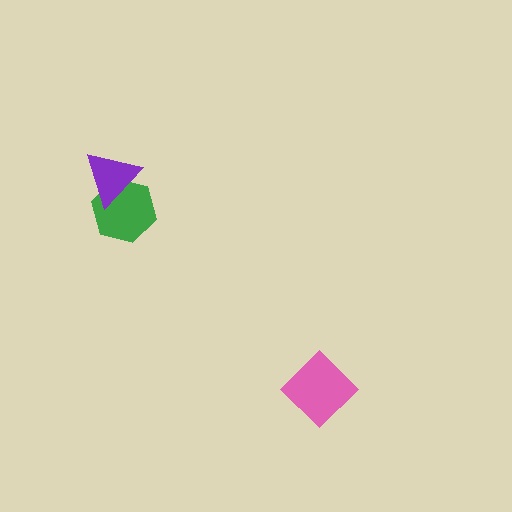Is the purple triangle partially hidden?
No, no other shape covers it.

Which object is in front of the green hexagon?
The purple triangle is in front of the green hexagon.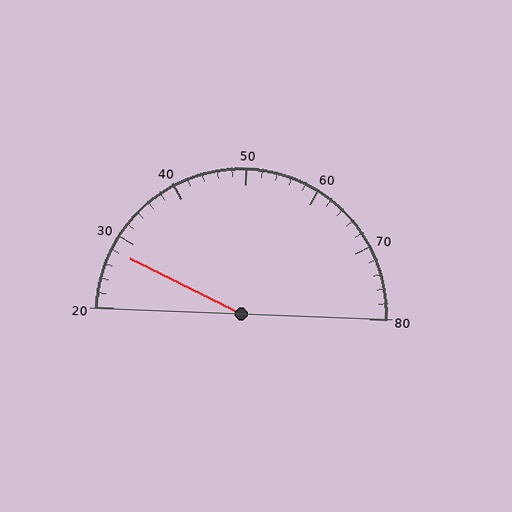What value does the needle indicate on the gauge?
The needle indicates approximately 28.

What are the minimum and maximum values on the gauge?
The gauge ranges from 20 to 80.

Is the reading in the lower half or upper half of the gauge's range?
The reading is in the lower half of the range (20 to 80).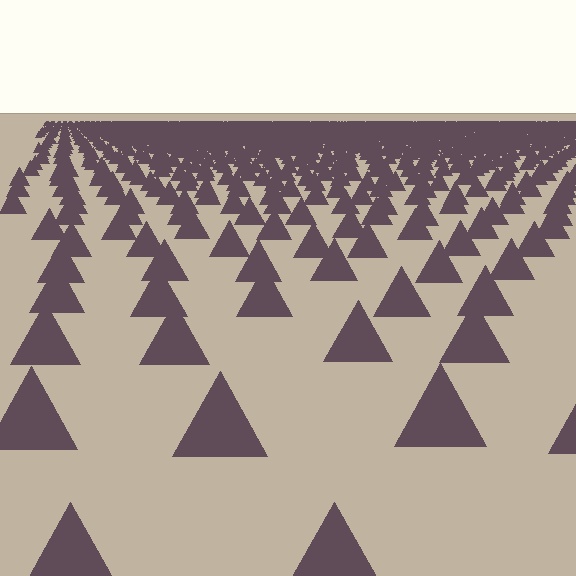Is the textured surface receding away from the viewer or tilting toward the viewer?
The surface is receding away from the viewer. Texture elements get smaller and denser toward the top.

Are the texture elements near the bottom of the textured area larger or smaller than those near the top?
Larger. Near the bottom, elements are closer to the viewer and appear at a bigger on-screen size.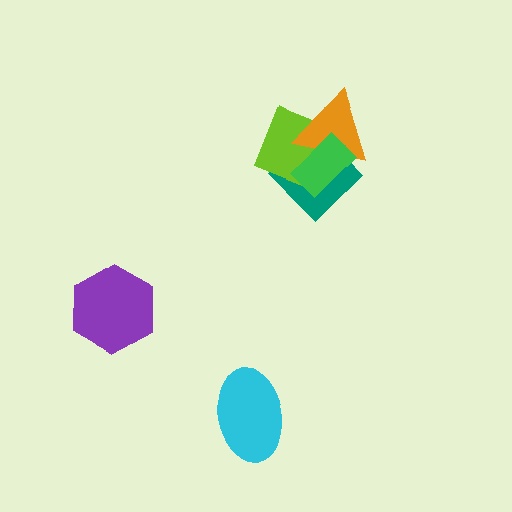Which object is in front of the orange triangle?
The green rectangle is in front of the orange triangle.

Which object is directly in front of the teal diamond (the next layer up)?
The lime square is directly in front of the teal diamond.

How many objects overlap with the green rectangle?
3 objects overlap with the green rectangle.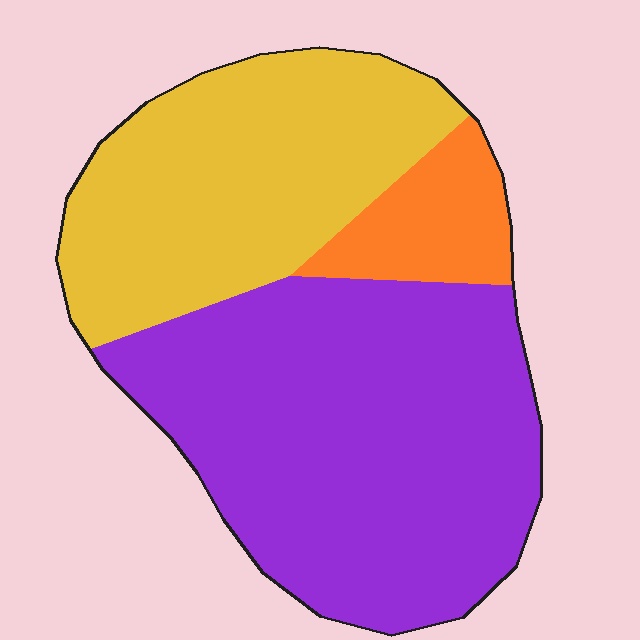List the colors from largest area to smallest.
From largest to smallest: purple, yellow, orange.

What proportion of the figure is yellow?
Yellow takes up about three eighths (3/8) of the figure.